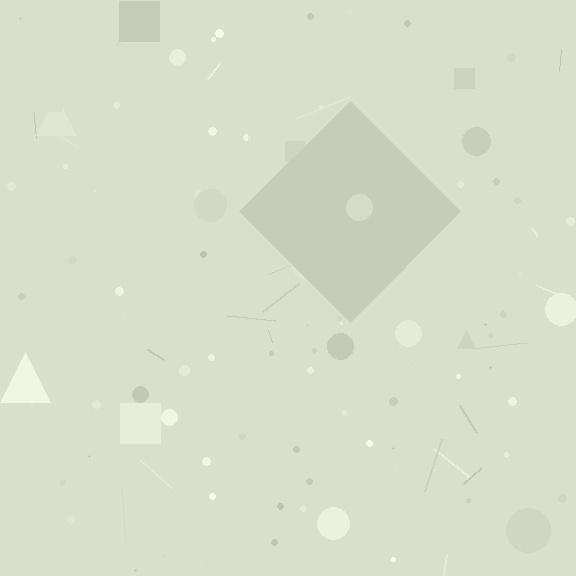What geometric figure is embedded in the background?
A diamond is embedded in the background.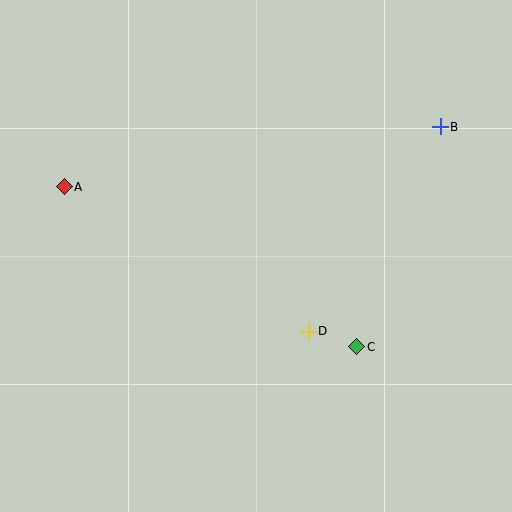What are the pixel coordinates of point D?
Point D is at (308, 331).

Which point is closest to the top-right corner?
Point B is closest to the top-right corner.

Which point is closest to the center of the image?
Point D at (308, 331) is closest to the center.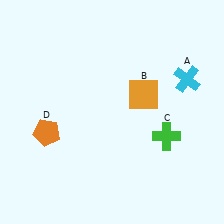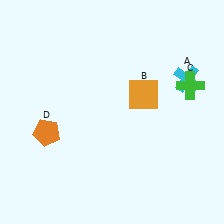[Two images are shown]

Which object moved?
The green cross (C) moved up.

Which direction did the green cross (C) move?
The green cross (C) moved up.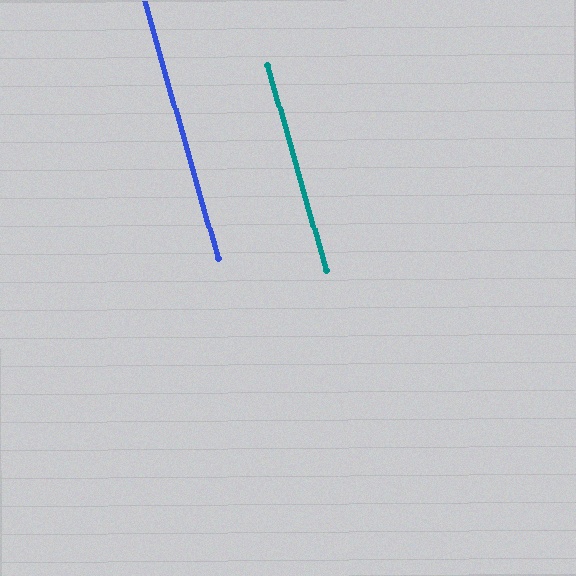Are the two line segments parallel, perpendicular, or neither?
Parallel — their directions differ by only 0.2°.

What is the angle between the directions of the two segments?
Approximately 0 degrees.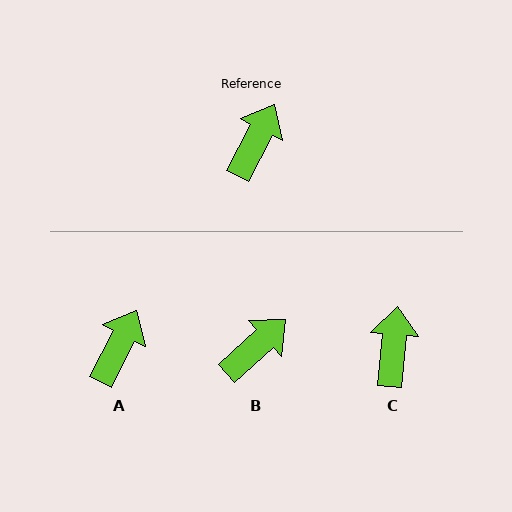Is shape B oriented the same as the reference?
No, it is off by about 20 degrees.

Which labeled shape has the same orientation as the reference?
A.